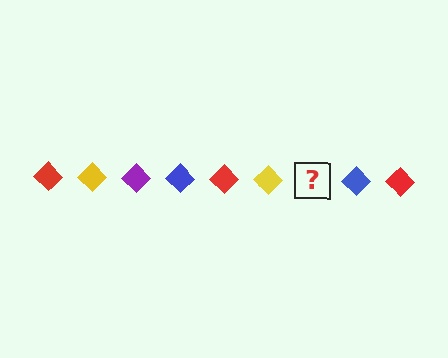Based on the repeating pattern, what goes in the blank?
The blank should be a purple diamond.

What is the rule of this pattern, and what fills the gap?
The rule is that the pattern cycles through red, yellow, purple, blue diamonds. The gap should be filled with a purple diamond.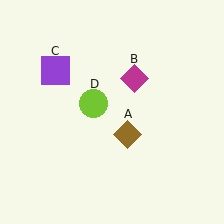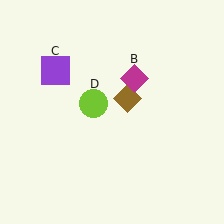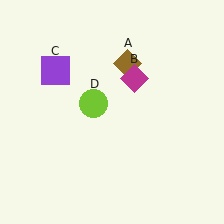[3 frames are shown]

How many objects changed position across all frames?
1 object changed position: brown diamond (object A).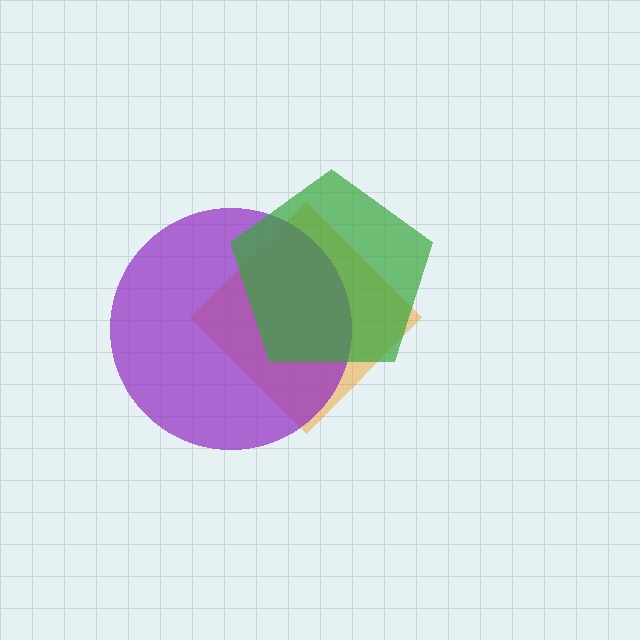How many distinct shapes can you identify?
There are 3 distinct shapes: an orange diamond, a purple circle, a green pentagon.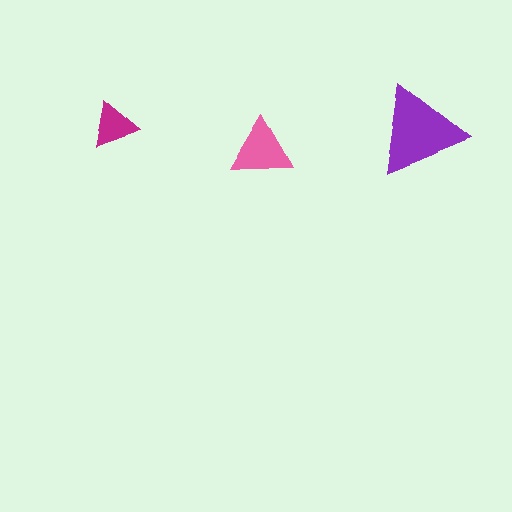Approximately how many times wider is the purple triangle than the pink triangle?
About 1.5 times wider.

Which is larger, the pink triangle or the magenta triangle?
The pink one.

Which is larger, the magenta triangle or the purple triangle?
The purple one.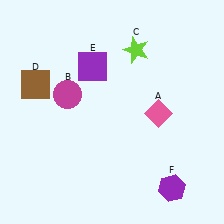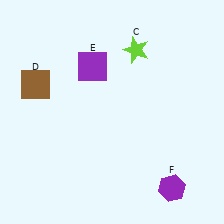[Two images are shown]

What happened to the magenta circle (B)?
The magenta circle (B) was removed in Image 2. It was in the top-left area of Image 1.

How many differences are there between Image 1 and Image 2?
There are 2 differences between the two images.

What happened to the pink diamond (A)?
The pink diamond (A) was removed in Image 2. It was in the bottom-right area of Image 1.